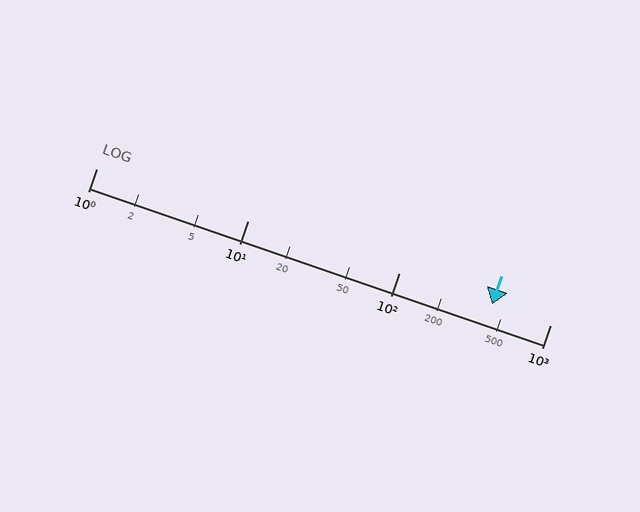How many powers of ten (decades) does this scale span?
The scale spans 3 decades, from 1 to 1000.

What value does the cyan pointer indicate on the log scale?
The pointer indicates approximately 410.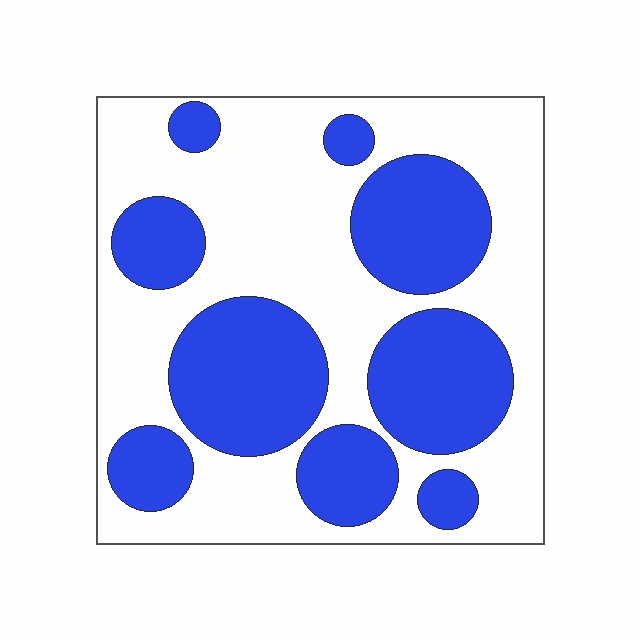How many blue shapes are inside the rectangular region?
9.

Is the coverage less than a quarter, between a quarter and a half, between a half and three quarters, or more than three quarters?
Between a quarter and a half.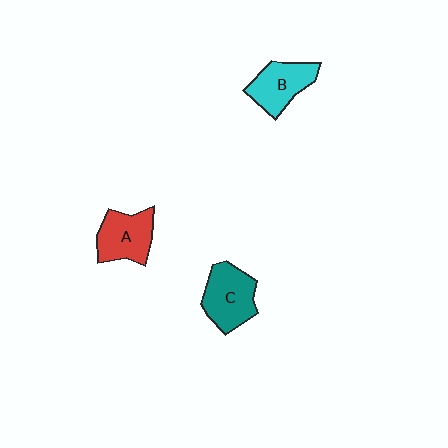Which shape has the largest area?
Shape C (teal).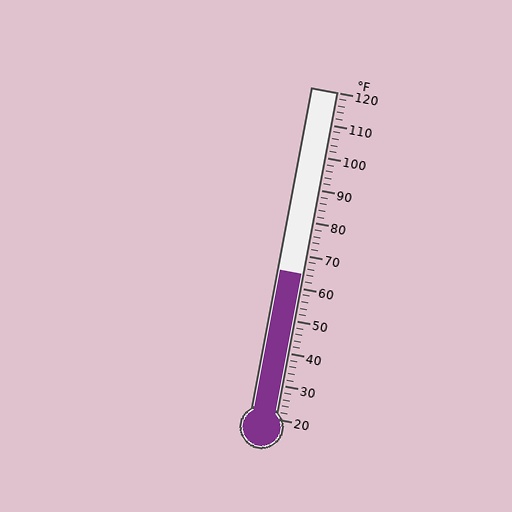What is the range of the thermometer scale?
The thermometer scale ranges from 20°F to 120°F.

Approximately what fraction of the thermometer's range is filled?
The thermometer is filled to approximately 45% of its range.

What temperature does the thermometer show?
The thermometer shows approximately 64°F.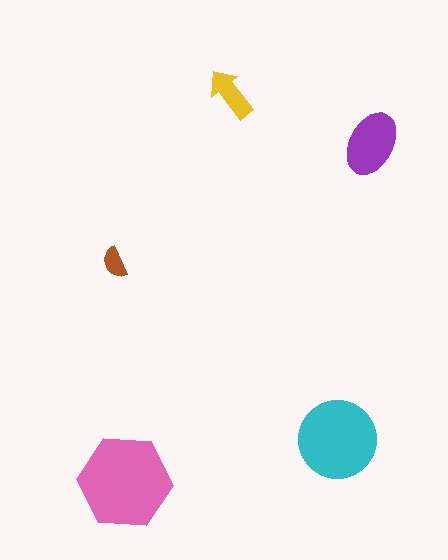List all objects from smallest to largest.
The brown semicircle, the yellow arrow, the purple ellipse, the cyan circle, the pink hexagon.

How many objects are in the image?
There are 5 objects in the image.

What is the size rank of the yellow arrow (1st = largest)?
4th.